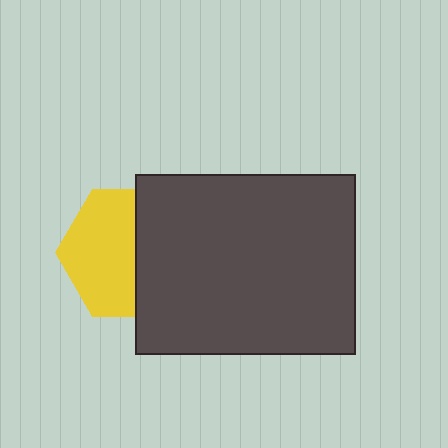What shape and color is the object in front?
The object in front is a dark gray rectangle.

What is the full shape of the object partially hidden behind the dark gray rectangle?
The partially hidden object is a yellow hexagon.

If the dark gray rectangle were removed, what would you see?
You would see the complete yellow hexagon.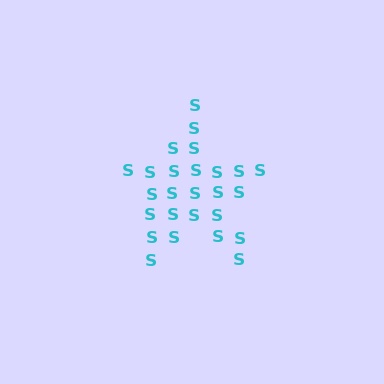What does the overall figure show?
The overall figure shows a star.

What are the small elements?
The small elements are letter S's.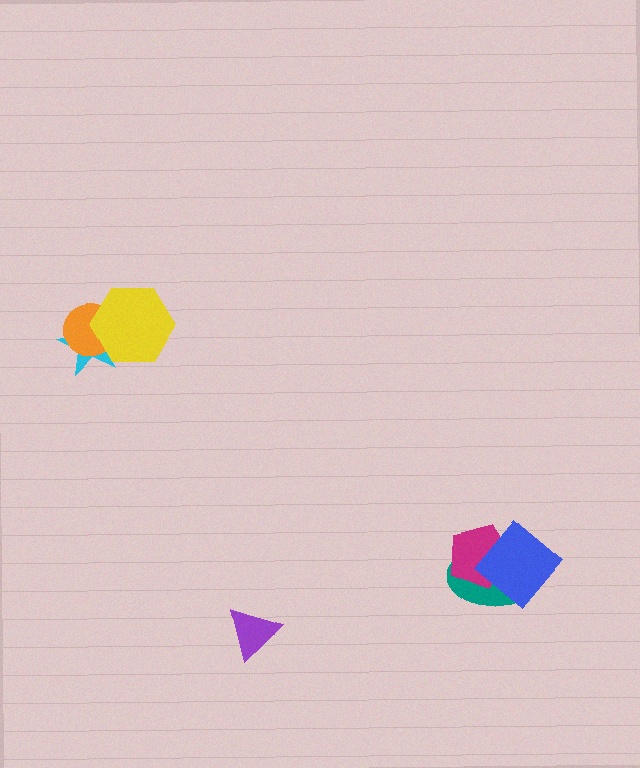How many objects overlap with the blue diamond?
2 objects overlap with the blue diamond.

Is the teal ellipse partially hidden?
Yes, it is partially covered by another shape.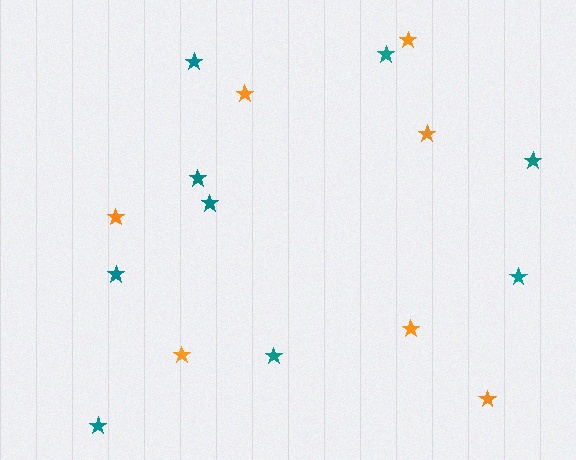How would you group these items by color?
There are 2 groups: one group of orange stars (7) and one group of teal stars (9).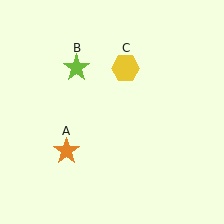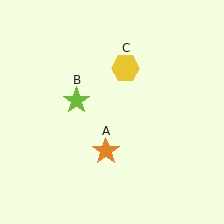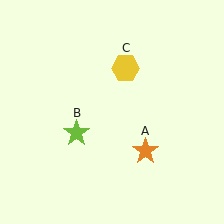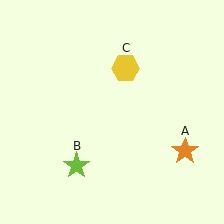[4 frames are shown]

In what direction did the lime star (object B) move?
The lime star (object B) moved down.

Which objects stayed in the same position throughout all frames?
Yellow hexagon (object C) remained stationary.